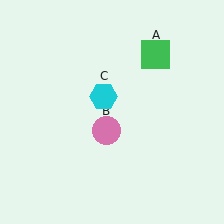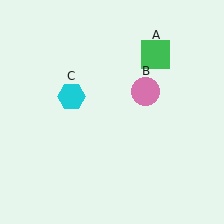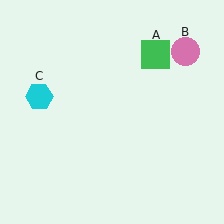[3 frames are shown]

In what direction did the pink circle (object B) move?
The pink circle (object B) moved up and to the right.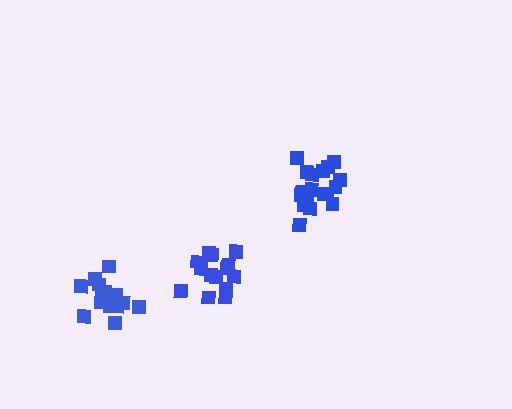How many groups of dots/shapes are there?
There are 3 groups.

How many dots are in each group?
Group 1: 14 dots, Group 2: 15 dots, Group 3: 18 dots (47 total).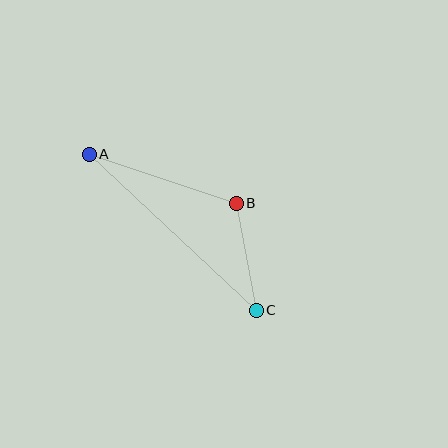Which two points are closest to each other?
Points B and C are closest to each other.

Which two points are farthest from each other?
Points A and C are farthest from each other.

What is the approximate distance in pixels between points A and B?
The distance between A and B is approximately 155 pixels.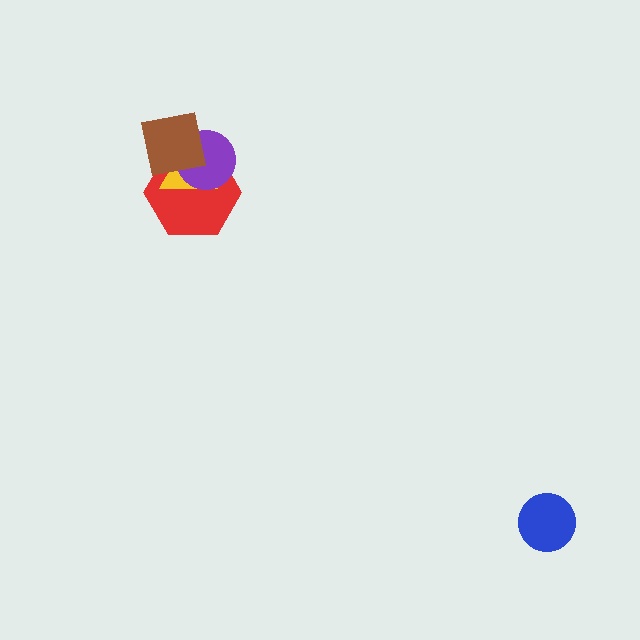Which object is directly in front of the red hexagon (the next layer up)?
The yellow triangle is directly in front of the red hexagon.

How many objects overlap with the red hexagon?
3 objects overlap with the red hexagon.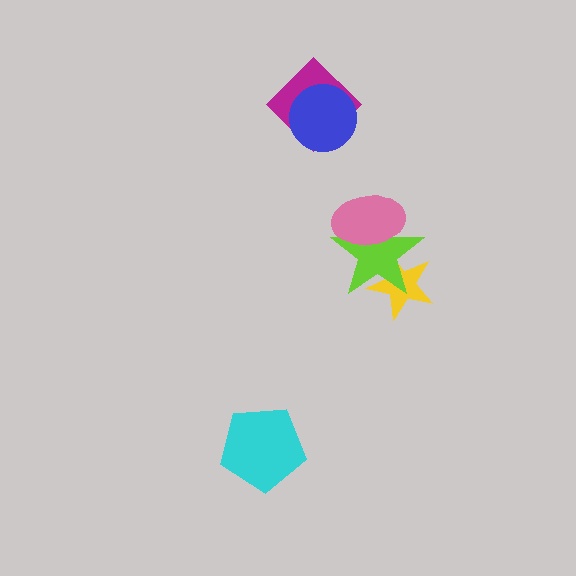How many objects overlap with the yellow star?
1 object overlaps with the yellow star.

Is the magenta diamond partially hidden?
Yes, it is partially covered by another shape.